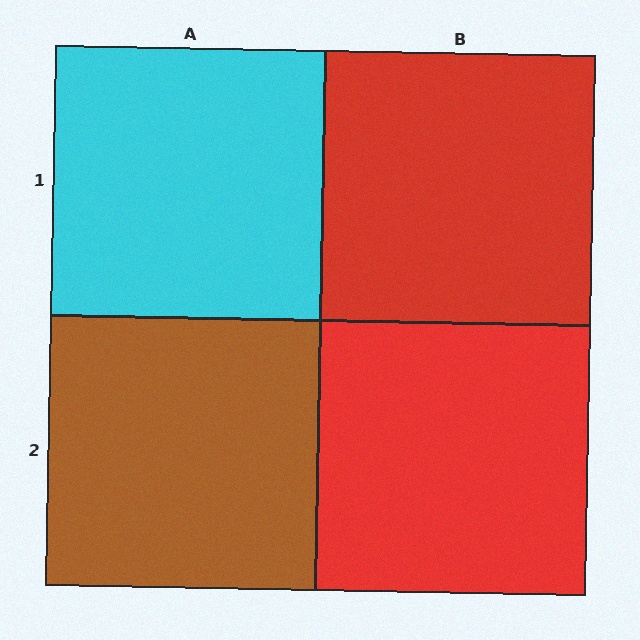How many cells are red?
2 cells are red.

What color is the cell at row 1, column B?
Red.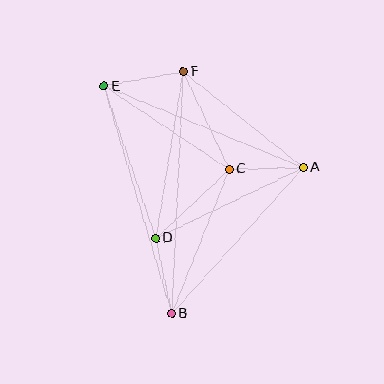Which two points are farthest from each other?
Points B and F are farthest from each other.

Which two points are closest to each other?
Points A and C are closest to each other.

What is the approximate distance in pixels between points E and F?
The distance between E and F is approximately 81 pixels.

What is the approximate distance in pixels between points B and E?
The distance between B and E is approximately 237 pixels.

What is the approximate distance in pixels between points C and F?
The distance between C and F is approximately 108 pixels.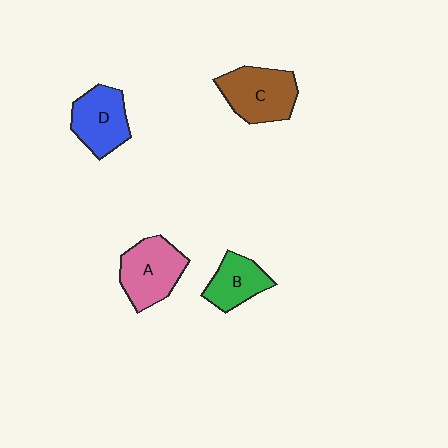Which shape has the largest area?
Shape C (brown).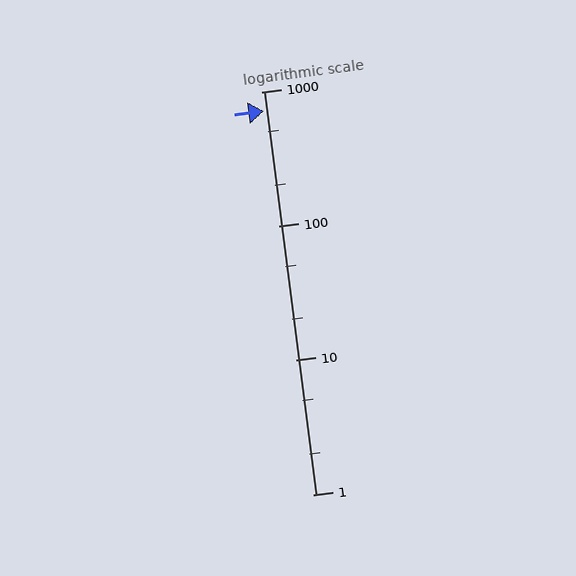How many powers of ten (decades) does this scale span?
The scale spans 3 decades, from 1 to 1000.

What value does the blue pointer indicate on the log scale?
The pointer indicates approximately 720.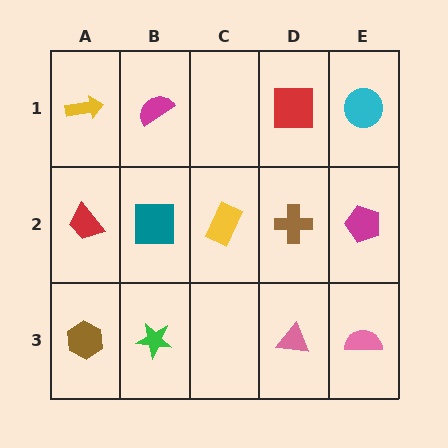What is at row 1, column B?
A magenta semicircle.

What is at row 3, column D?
A pink triangle.